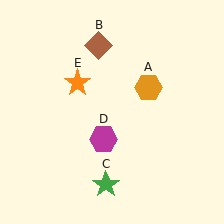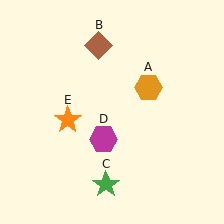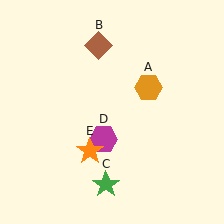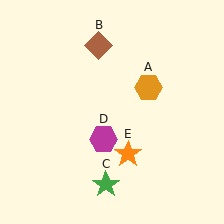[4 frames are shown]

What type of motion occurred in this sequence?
The orange star (object E) rotated counterclockwise around the center of the scene.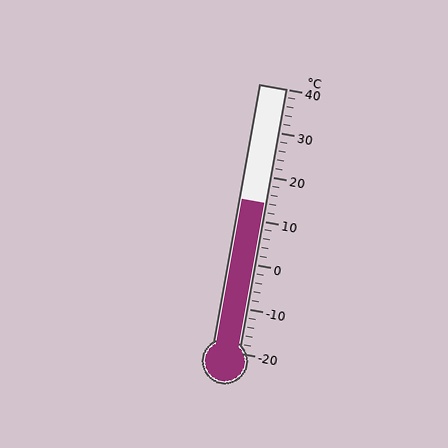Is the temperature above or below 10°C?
The temperature is above 10°C.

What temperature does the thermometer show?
The thermometer shows approximately 14°C.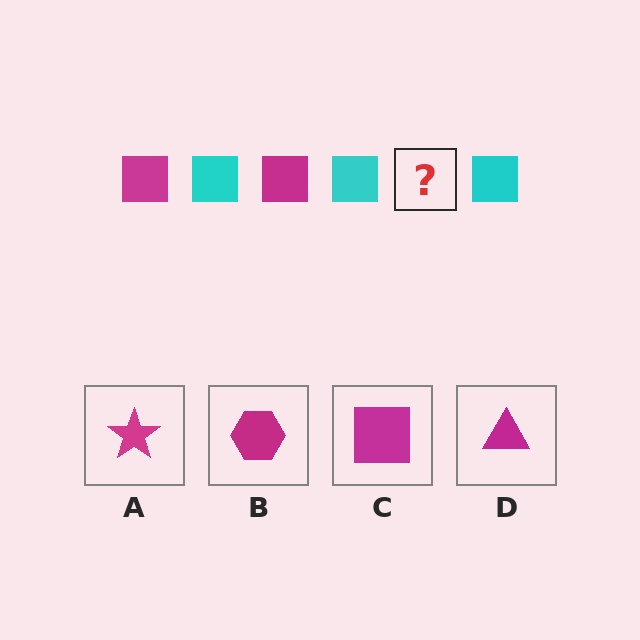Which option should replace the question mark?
Option C.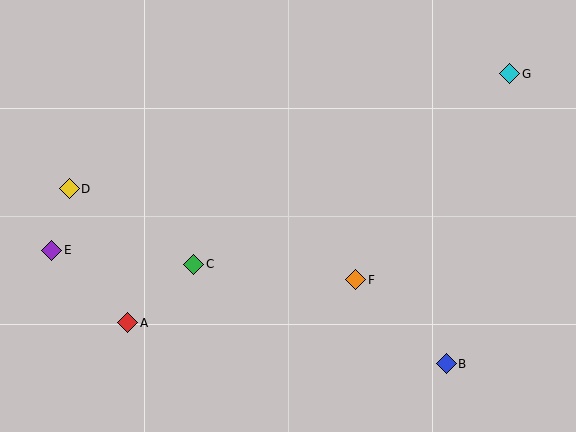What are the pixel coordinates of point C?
Point C is at (194, 264).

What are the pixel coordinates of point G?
Point G is at (510, 74).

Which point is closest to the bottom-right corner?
Point B is closest to the bottom-right corner.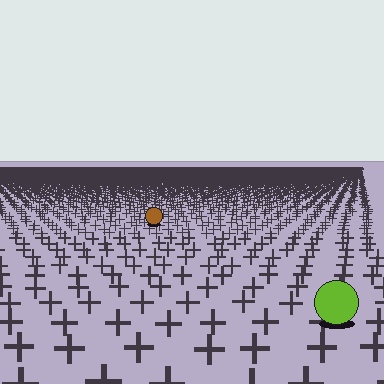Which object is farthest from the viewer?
The brown circle is farthest from the viewer. It appears smaller and the ground texture around it is denser.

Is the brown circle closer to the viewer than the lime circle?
No. The lime circle is closer — you can tell from the texture gradient: the ground texture is coarser near it.